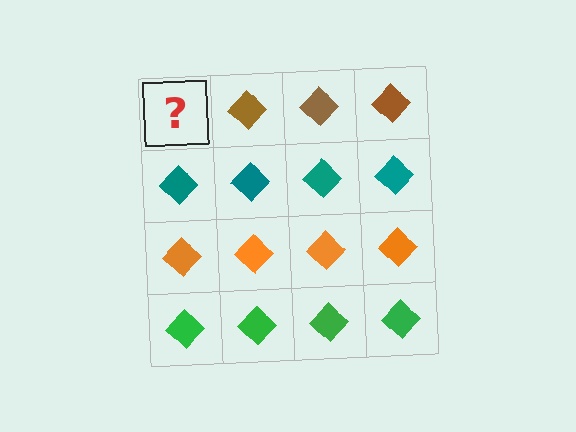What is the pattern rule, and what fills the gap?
The rule is that each row has a consistent color. The gap should be filled with a brown diamond.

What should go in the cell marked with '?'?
The missing cell should contain a brown diamond.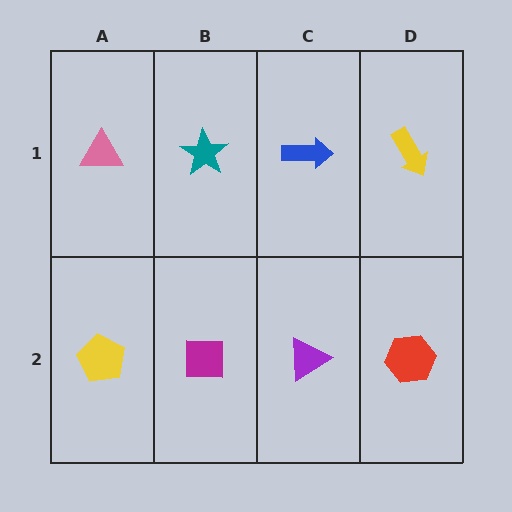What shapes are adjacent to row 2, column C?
A blue arrow (row 1, column C), a magenta square (row 2, column B), a red hexagon (row 2, column D).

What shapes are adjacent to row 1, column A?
A yellow pentagon (row 2, column A), a teal star (row 1, column B).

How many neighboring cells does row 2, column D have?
2.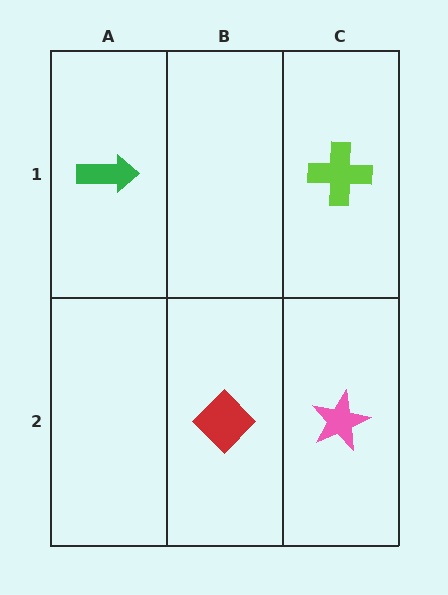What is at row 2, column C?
A pink star.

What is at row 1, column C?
A lime cross.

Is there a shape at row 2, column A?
No, that cell is empty.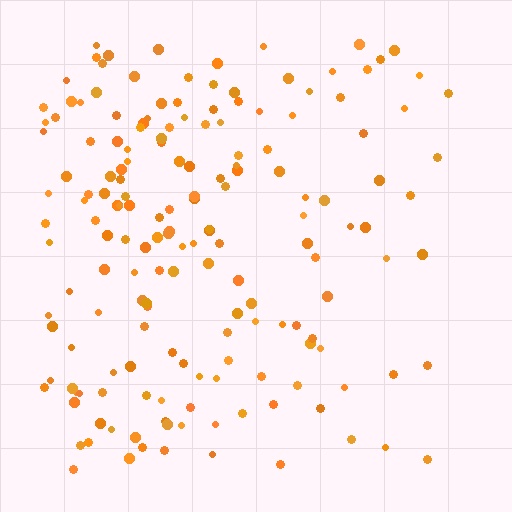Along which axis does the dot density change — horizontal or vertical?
Horizontal.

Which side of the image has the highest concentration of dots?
The left.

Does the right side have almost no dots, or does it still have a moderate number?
Still a moderate number, just noticeably fewer than the left.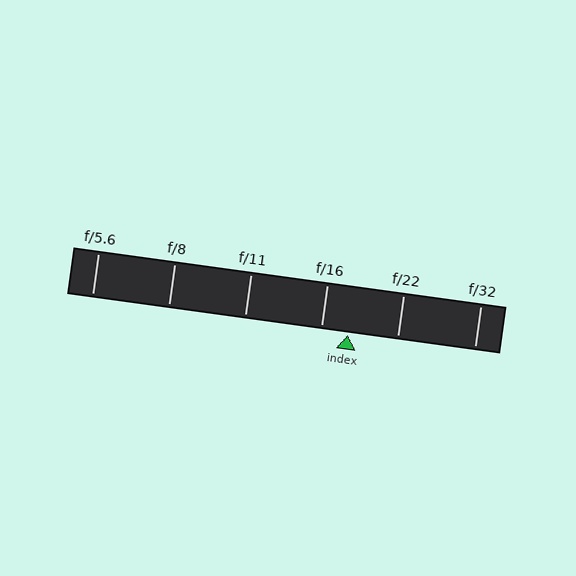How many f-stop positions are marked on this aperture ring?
There are 6 f-stop positions marked.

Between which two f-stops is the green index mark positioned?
The index mark is between f/16 and f/22.